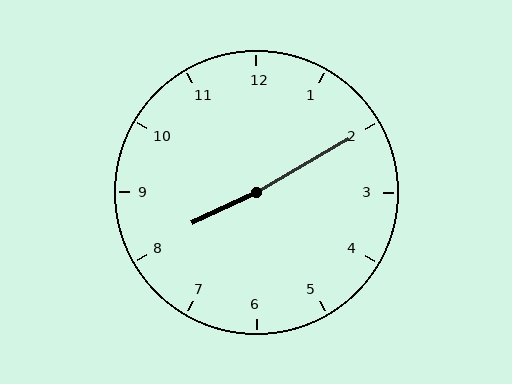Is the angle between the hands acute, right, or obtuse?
It is obtuse.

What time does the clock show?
8:10.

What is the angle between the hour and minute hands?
Approximately 175 degrees.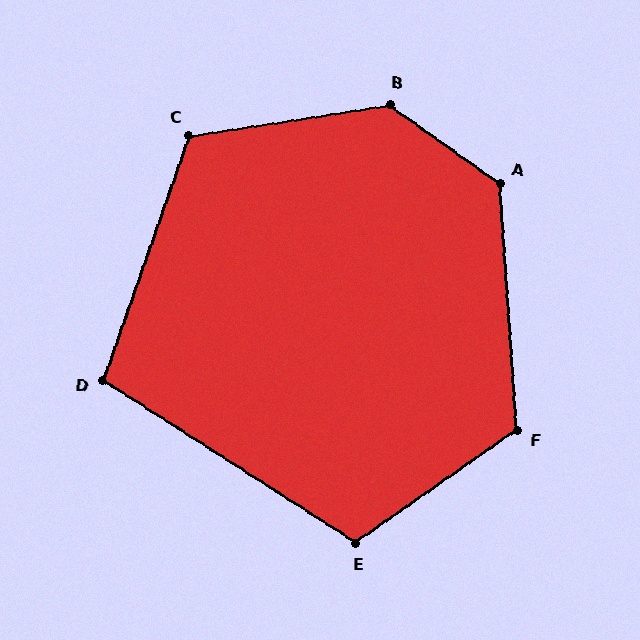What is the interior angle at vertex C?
Approximately 118 degrees (obtuse).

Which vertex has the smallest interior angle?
D, at approximately 103 degrees.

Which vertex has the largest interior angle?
B, at approximately 136 degrees.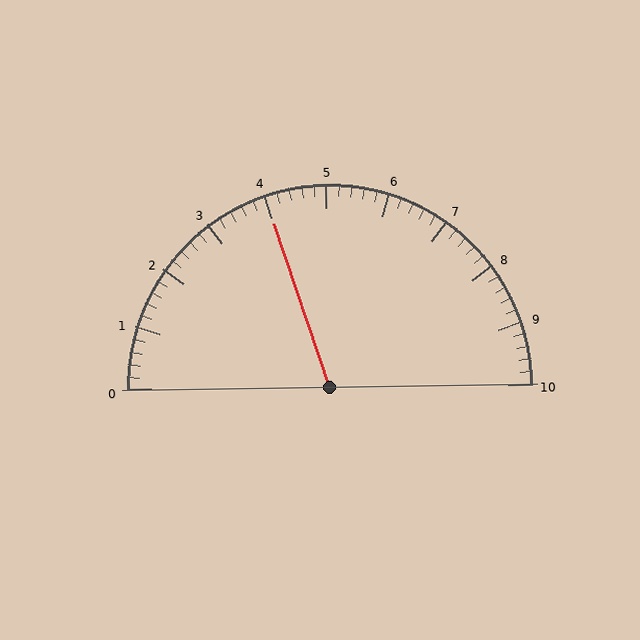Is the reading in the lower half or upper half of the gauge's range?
The reading is in the lower half of the range (0 to 10).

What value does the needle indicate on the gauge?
The needle indicates approximately 4.0.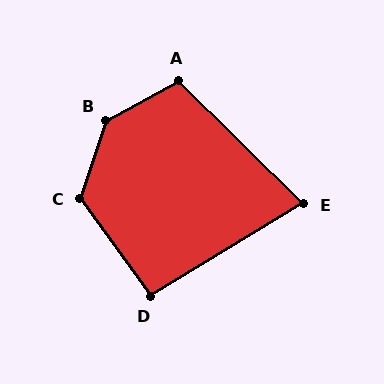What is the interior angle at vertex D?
Approximately 95 degrees (approximately right).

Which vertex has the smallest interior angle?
E, at approximately 76 degrees.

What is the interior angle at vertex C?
Approximately 126 degrees (obtuse).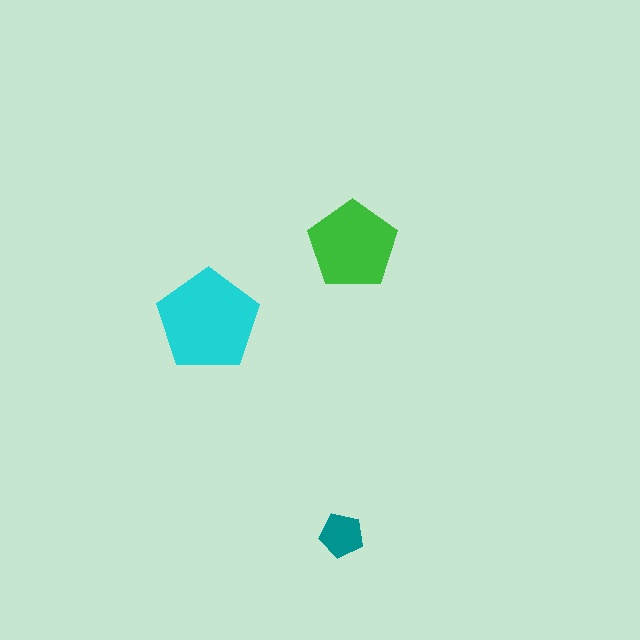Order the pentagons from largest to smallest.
the cyan one, the green one, the teal one.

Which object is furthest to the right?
The green pentagon is rightmost.